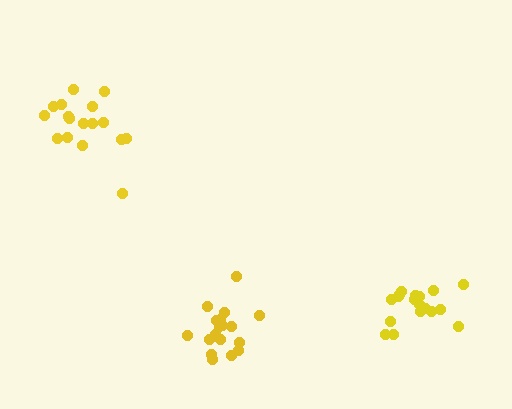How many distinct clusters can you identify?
There are 3 distinct clusters.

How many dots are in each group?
Group 1: 18 dots, Group 2: 18 dots, Group 3: 17 dots (53 total).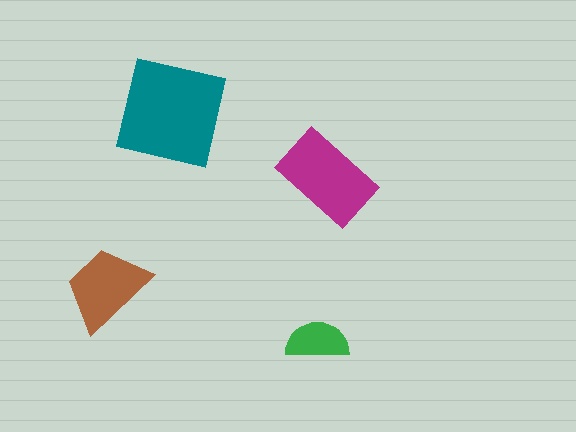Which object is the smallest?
The green semicircle.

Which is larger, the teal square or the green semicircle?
The teal square.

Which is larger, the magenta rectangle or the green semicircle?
The magenta rectangle.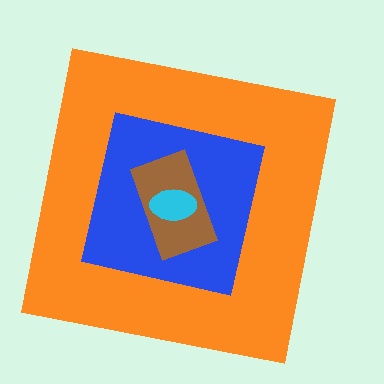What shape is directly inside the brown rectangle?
The cyan ellipse.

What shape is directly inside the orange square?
The blue square.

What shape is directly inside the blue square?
The brown rectangle.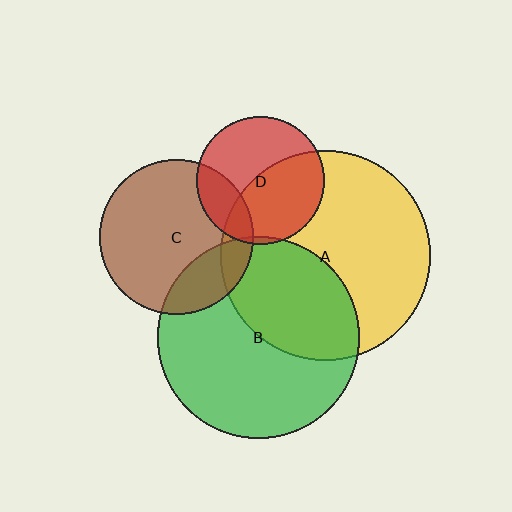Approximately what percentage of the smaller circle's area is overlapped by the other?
Approximately 10%.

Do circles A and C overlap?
Yes.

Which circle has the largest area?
Circle A (yellow).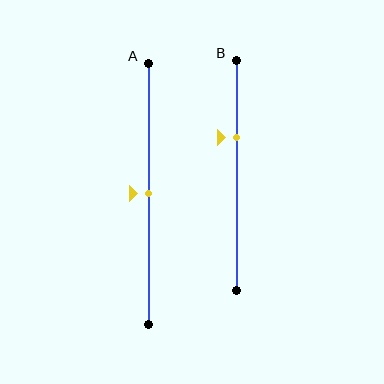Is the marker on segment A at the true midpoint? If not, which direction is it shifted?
Yes, the marker on segment A is at the true midpoint.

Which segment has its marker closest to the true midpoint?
Segment A has its marker closest to the true midpoint.